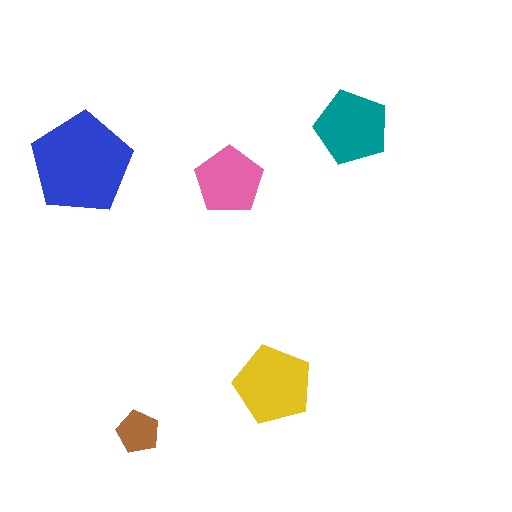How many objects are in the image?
There are 5 objects in the image.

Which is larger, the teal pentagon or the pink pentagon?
The teal one.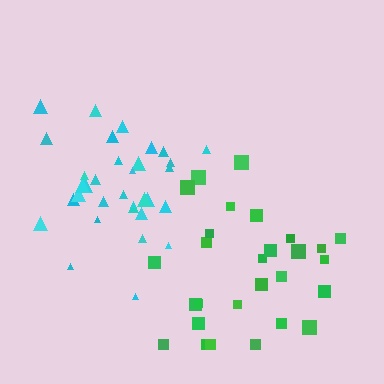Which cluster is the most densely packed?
Cyan.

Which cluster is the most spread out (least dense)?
Green.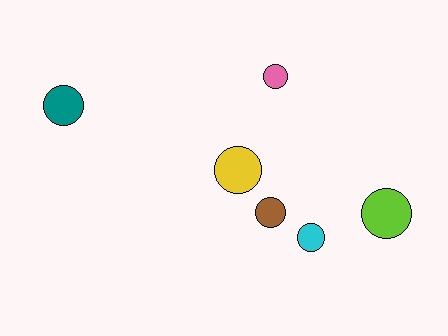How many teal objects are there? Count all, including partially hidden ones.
There is 1 teal object.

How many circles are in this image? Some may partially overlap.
There are 6 circles.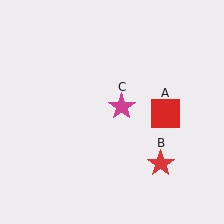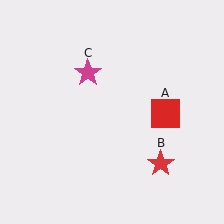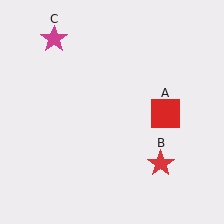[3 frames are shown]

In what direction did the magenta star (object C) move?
The magenta star (object C) moved up and to the left.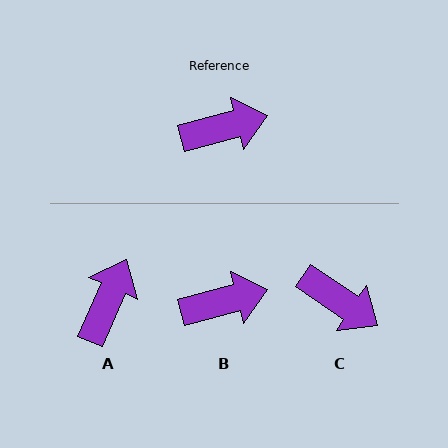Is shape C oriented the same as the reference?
No, it is off by about 49 degrees.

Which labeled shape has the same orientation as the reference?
B.